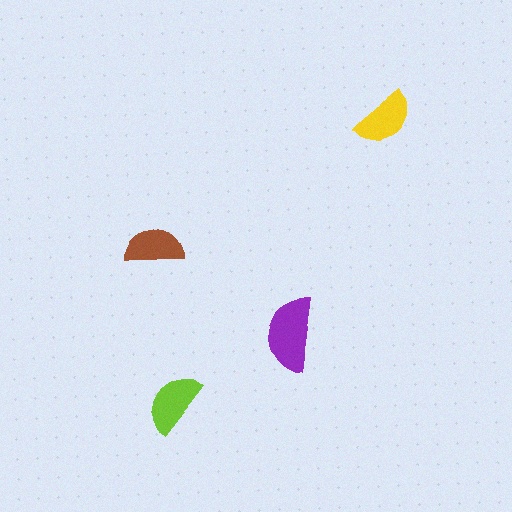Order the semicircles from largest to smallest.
the purple one, the lime one, the yellow one, the brown one.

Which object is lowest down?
The lime semicircle is bottommost.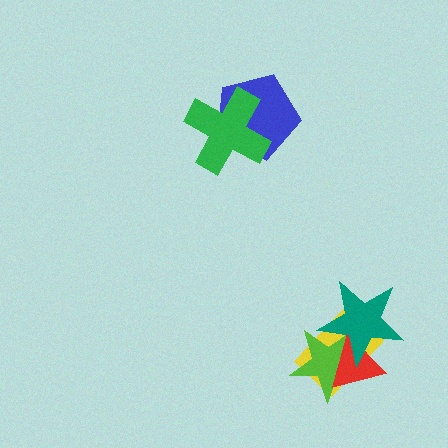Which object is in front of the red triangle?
The teal star is in front of the red triangle.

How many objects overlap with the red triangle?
3 objects overlap with the red triangle.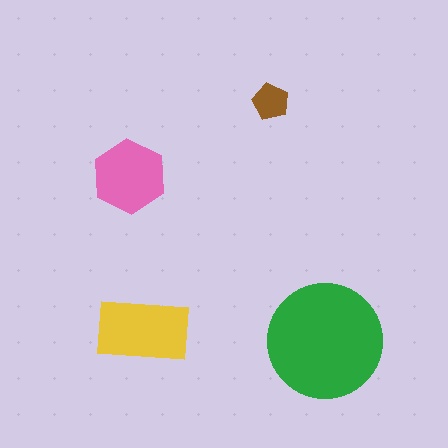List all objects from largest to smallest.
The green circle, the yellow rectangle, the pink hexagon, the brown pentagon.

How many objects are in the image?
There are 4 objects in the image.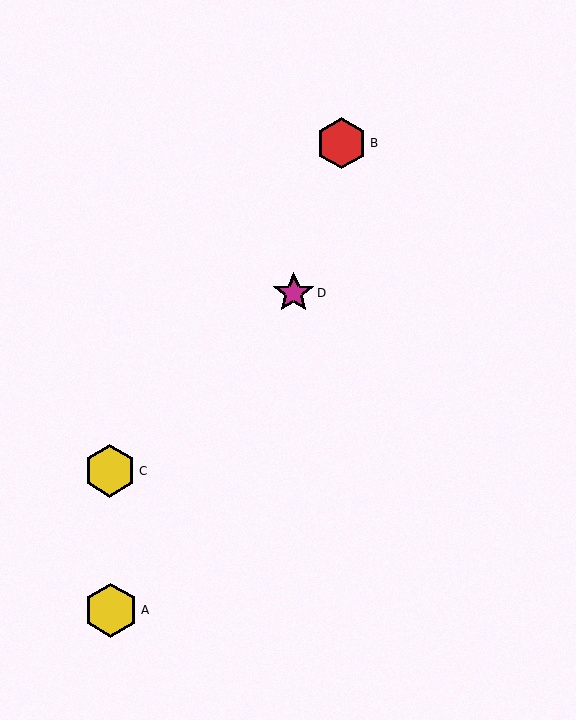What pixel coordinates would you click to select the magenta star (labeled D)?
Click at (294, 293) to select the magenta star D.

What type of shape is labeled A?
Shape A is a yellow hexagon.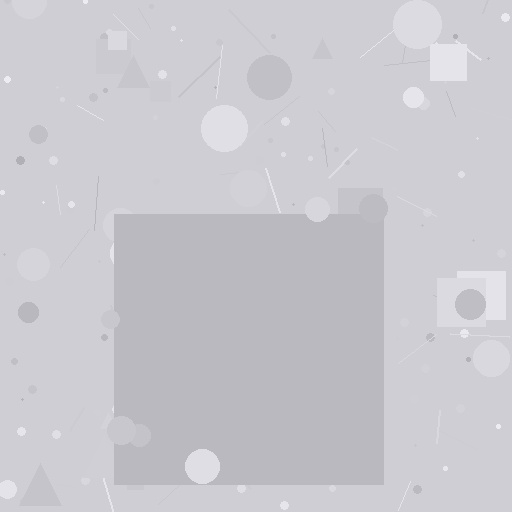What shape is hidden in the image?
A square is hidden in the image.